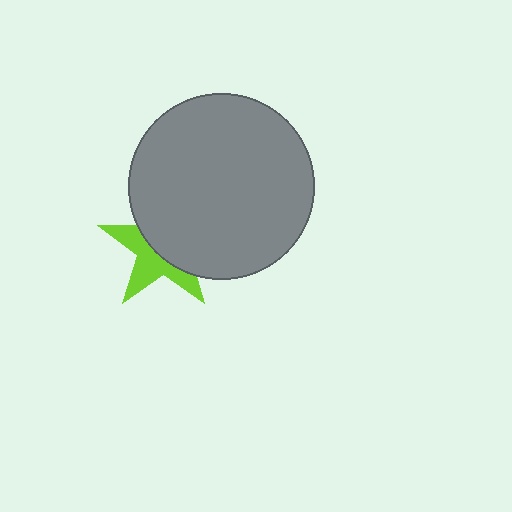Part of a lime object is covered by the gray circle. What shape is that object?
It is a star.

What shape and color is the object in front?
The object in front is a gray circle.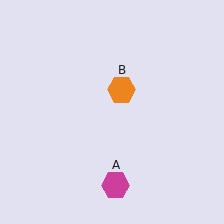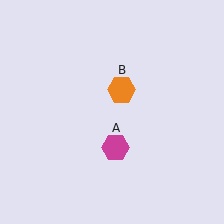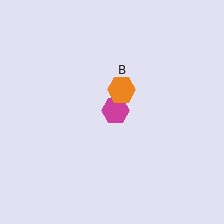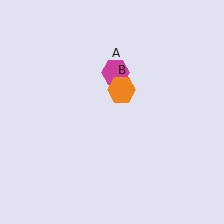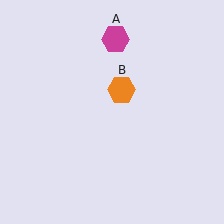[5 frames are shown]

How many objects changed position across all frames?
1 object changed position: magenta hexagon (object A).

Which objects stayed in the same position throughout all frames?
Orange hexagon (object B) remained stationary.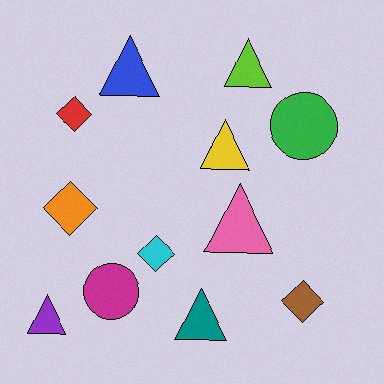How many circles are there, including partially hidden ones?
There are 2 circles.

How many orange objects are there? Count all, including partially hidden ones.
There is 1 orange object.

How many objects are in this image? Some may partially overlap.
There are 12 objects.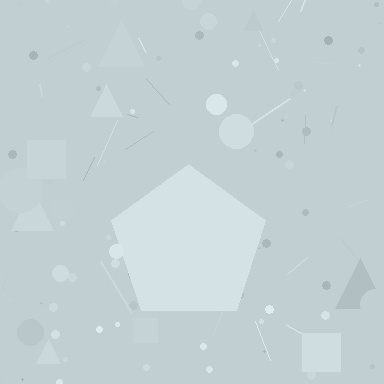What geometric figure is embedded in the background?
A pentagon is embedded in the background.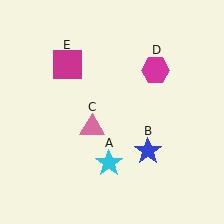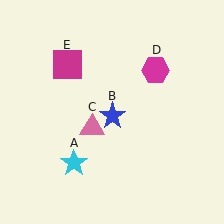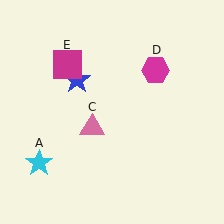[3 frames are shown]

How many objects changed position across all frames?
2 objects changed position: cyan star (object A), blue star (object B).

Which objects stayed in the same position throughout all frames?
Pink triangle (object C) and magenta hexagon (object D) and magenta square (object E) remained stationary.